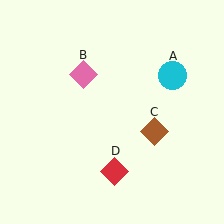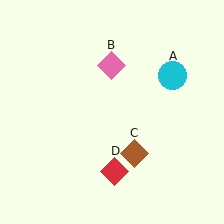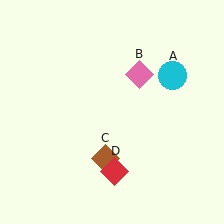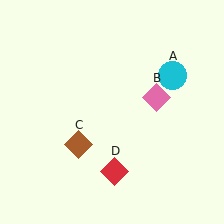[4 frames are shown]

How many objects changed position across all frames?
2 objects changed position: pink diamond (object B), brown diamond (object C).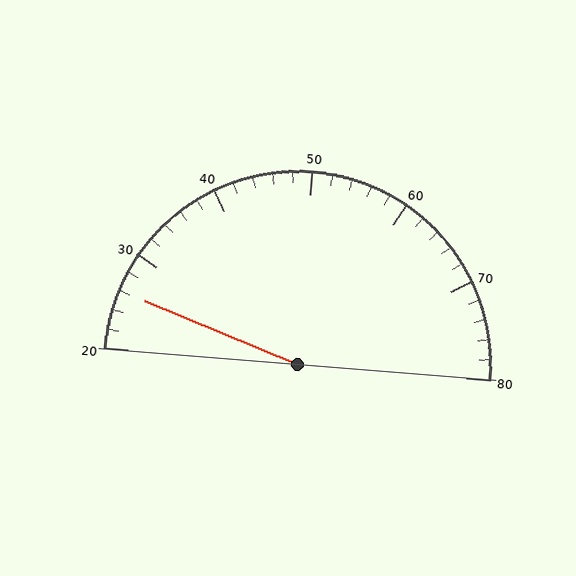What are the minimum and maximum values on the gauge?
The gauge ranges from 20 to 80.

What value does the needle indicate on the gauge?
The needle indicates approximately 26.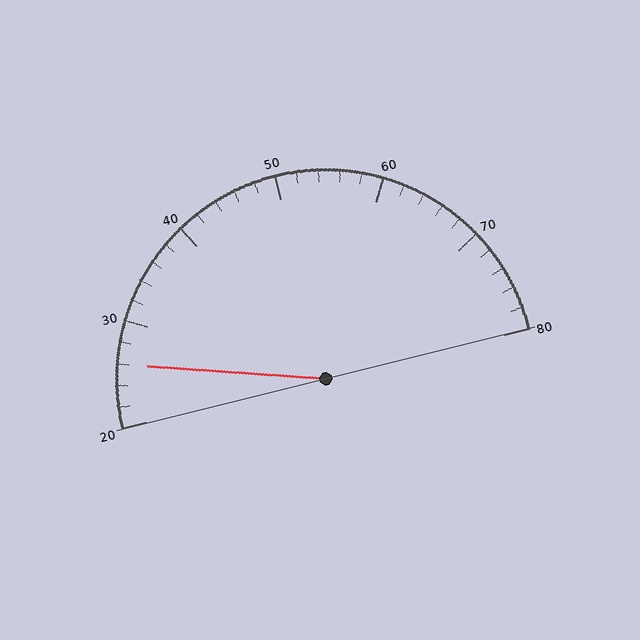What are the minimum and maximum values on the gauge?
The gauge ranges from 20 to 80.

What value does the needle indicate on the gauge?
The needle indicates approximately 26.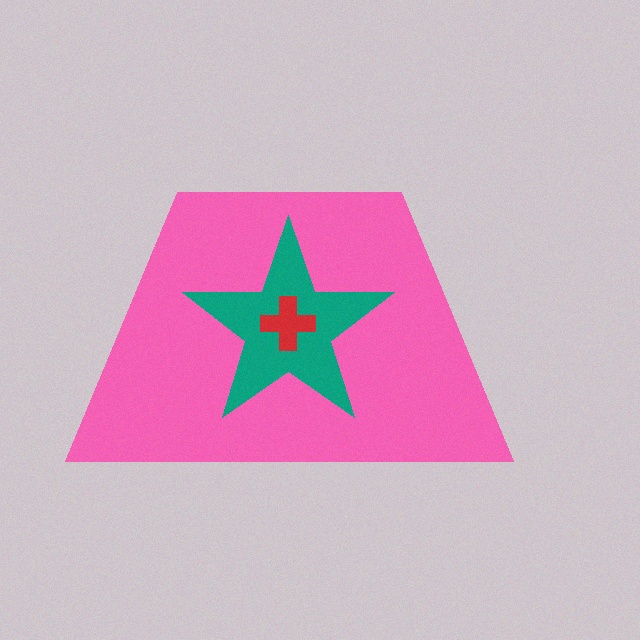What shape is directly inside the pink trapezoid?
The teal star.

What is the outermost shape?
The pink trapezoid.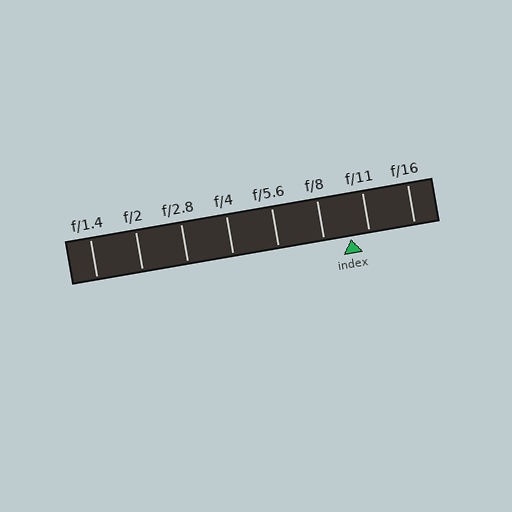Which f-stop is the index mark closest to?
The index mark is closest to f/11.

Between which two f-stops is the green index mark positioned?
The index mark is between f/8 and f/11.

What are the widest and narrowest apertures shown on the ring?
The widest aperture shown is f/1.4 and the narrowest is f/16.